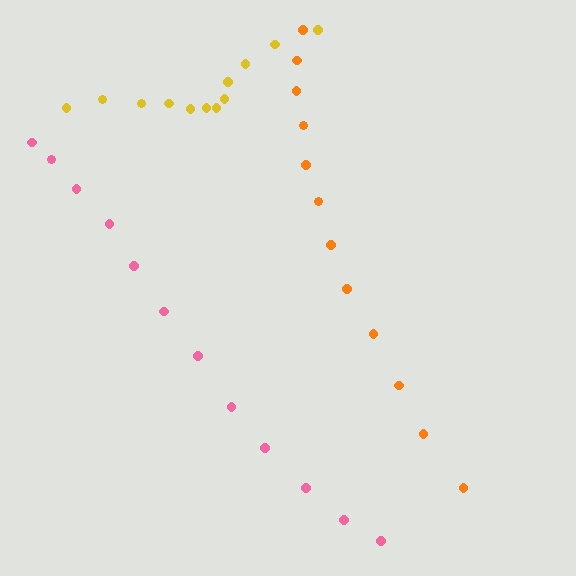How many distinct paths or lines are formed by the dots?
There are 3 distinct paths.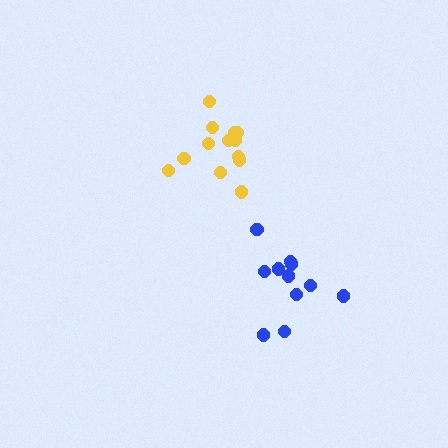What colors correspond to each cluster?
The clusters are colored: yellow, blue.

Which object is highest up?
The yellow cluster is topmost.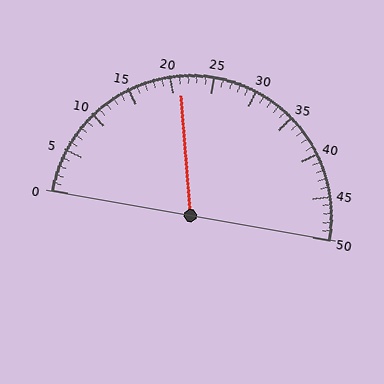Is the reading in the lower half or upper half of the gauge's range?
The reading is in the lower half of the range (0 to 50).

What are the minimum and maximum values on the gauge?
The gauge ranges from 0 to 50.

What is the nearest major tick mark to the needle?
The nearest major tick mark is 20.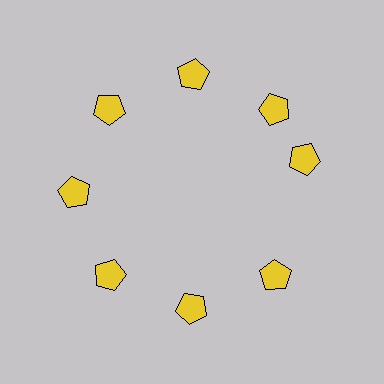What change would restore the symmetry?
The symmetry would be restored by rotating it back into even spacing with its neighbors so that all 8 pentagons sit at equal angles and equal distance from the center.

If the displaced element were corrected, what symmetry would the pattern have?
It would have 8-fold rotational symmetry — the pattern would map onto itself every 45 degrees.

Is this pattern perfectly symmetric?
No. The 8 yellow pentagons are arranged in a ring, but one element near the 3 o'clock position is rotated out of alignment along the ring, breaking the 8-fold rotational symmetry.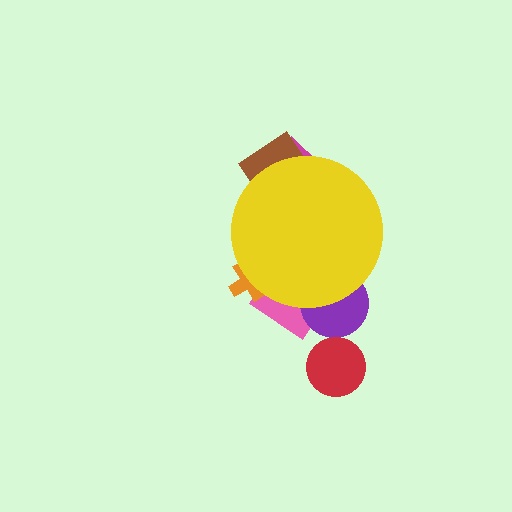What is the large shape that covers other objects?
A yellow circle.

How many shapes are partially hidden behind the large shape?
5 shapes are partially hidden.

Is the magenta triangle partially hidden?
Yes, the magenta triangle is partially hidden behind the yellow circle.